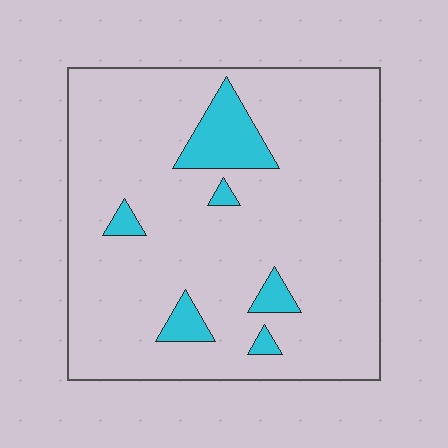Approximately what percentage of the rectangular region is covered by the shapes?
Approximately 10%.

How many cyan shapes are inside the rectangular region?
6.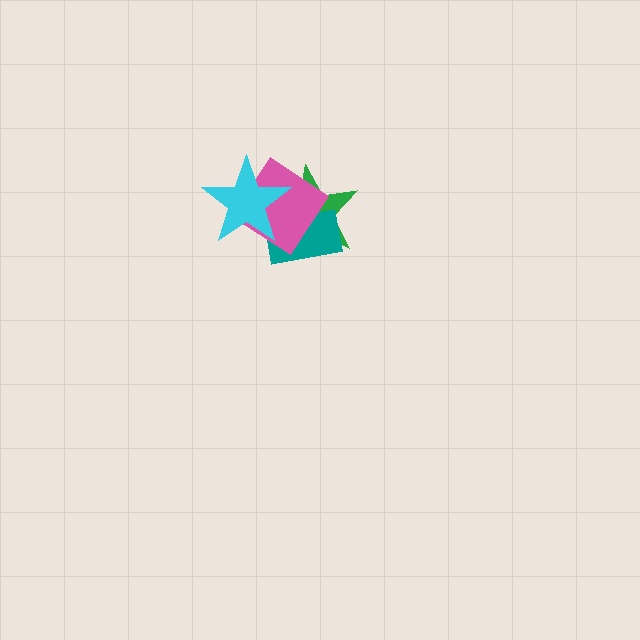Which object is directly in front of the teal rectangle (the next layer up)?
The pink diamond is directly in front of the teal rectangle.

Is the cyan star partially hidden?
No, no other shape covers it.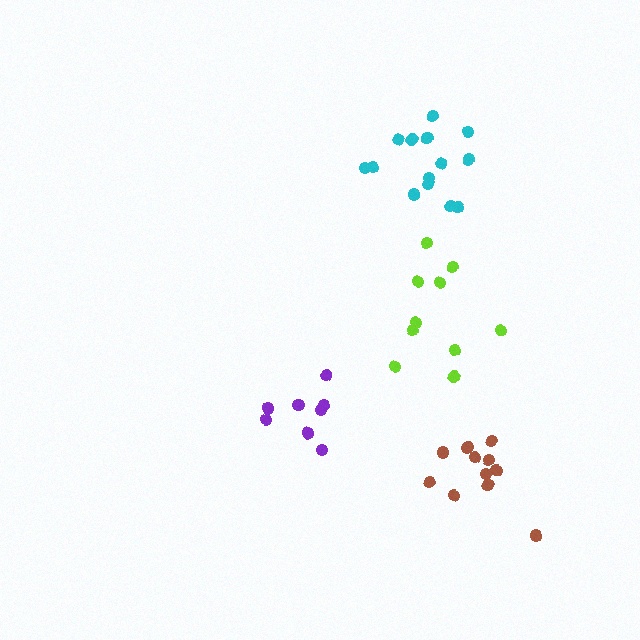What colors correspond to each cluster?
The clusters are colored: lime, cyan, brown, purple.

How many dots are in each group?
Group 1: 10 dots, Group 2: 14 dots, Group 3: 12 dots, Group 4: 8 dots (44 total).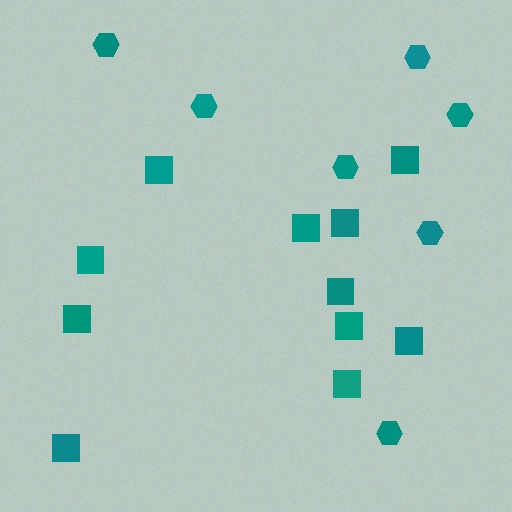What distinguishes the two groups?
There are 2 groups: one group of squares (11) and one group of hexagons (7).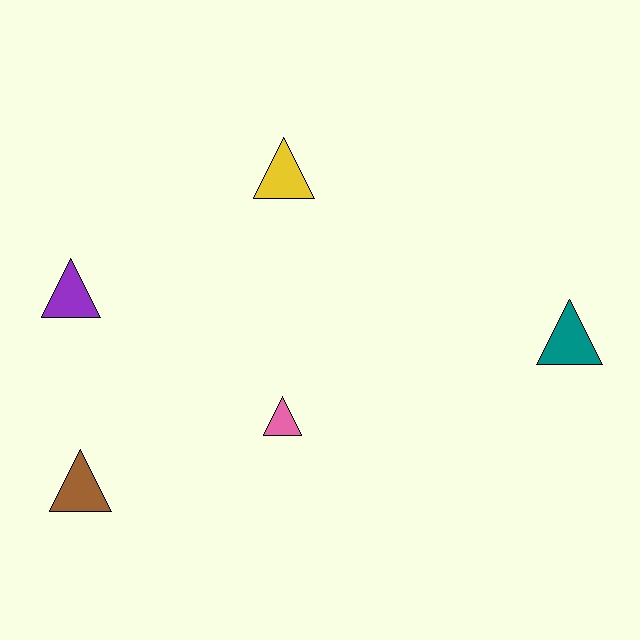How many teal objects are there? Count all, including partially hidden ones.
There is 1 teal object.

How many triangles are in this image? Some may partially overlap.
There are 5 triangles.